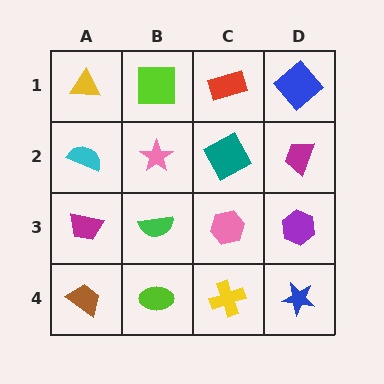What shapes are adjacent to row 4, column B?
A green semicircle (row 3, column B), a brown trapezoid (row 4, column A), a yellow cross (row 4, column C).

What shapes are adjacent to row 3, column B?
A pink star (row 2, column B), a lime ellipse (row 4, column B), a magenta trapezoid (row 3, column A), a pink hexagon (row 3, column C).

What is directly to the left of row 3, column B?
A magenta trapezoid.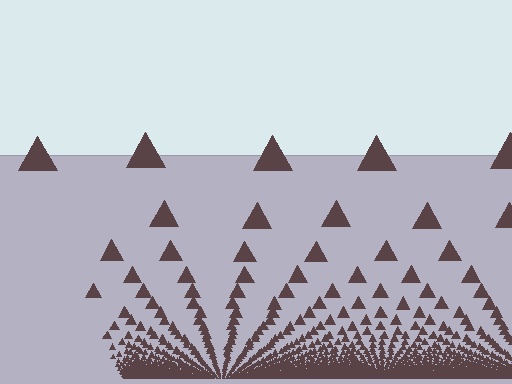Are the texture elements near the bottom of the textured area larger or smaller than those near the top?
Smaller. The gradient is inverted — elements near the bottom are smaller and denser.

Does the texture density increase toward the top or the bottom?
Density increases toward the bottom.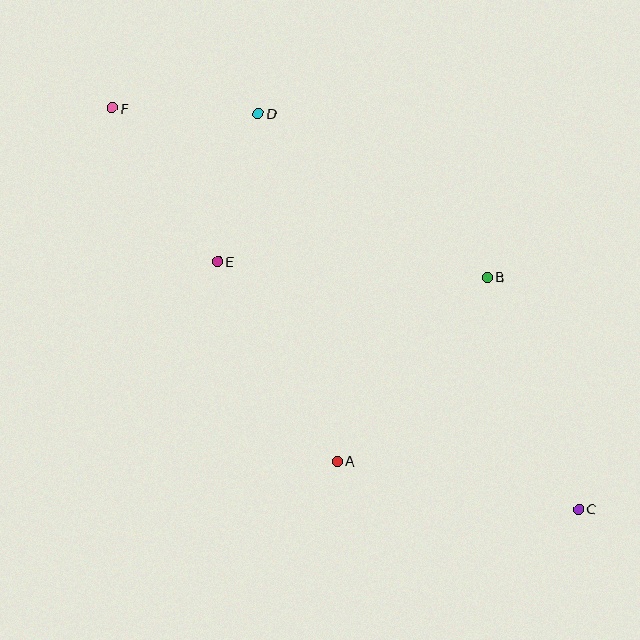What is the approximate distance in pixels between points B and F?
The distance between B and F is approximately 411 pixels.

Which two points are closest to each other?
Points D and F are closest to each other.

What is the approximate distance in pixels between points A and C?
The distance between A and C is approximately 246 pixels.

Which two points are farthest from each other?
Points C and F are farthest from each other.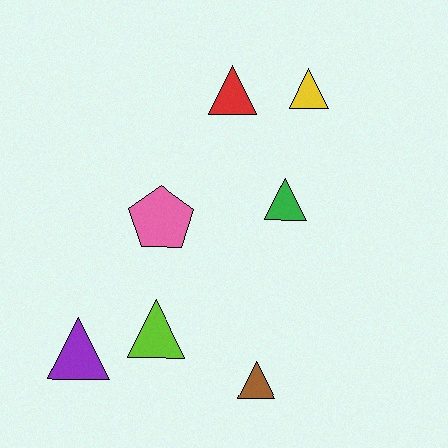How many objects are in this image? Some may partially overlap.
There are 7 objects.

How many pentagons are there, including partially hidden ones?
There is 1 pentagon.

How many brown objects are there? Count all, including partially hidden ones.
There is 1 brown object.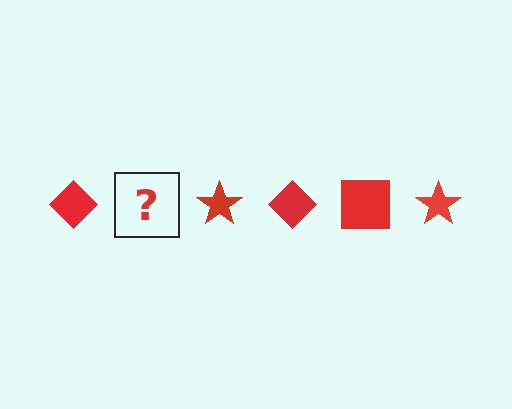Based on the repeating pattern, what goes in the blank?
The blank should be a red square.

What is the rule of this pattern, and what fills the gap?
The rule is that the pattern cycles through diamond, square, star shapes in red. The gap should be filled with a red square.